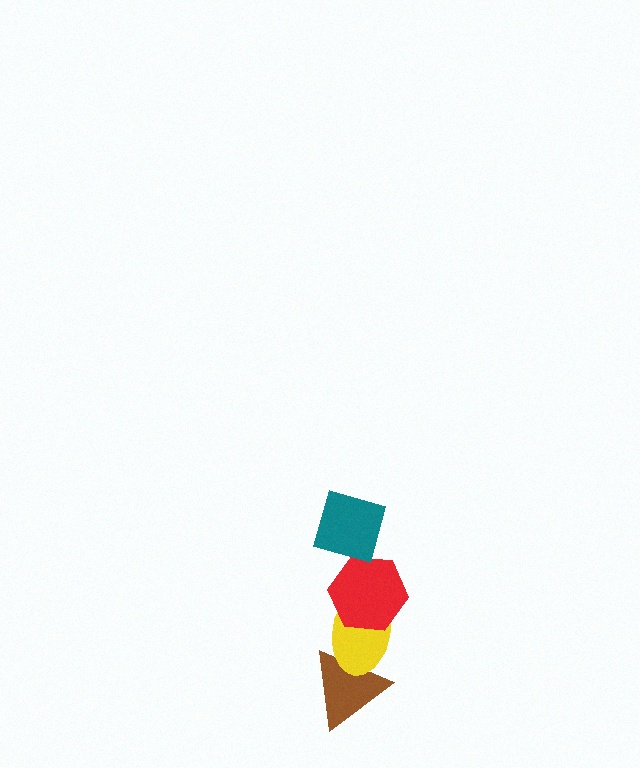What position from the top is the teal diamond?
The teal diamond is 1st from the top.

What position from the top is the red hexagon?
The red hexagon is 2nd from the top.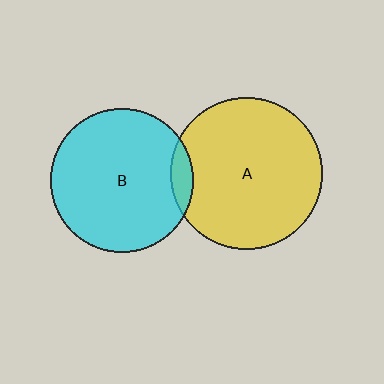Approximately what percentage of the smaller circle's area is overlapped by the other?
Approximately 10%.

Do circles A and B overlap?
Yes.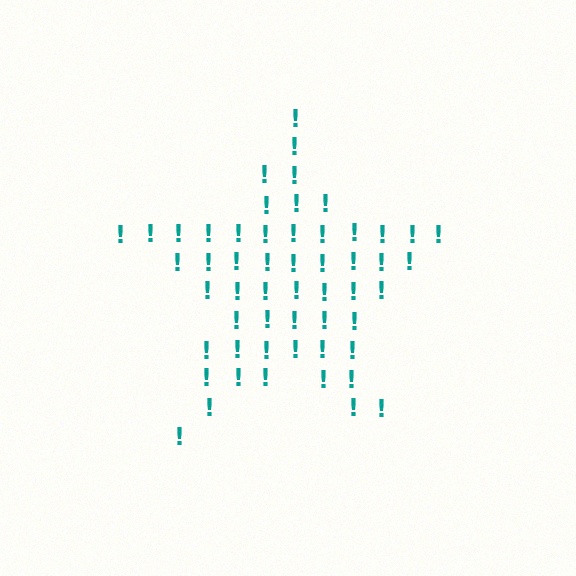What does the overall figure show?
The overall figure shows a star.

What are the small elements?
The small elements are exclamation marks.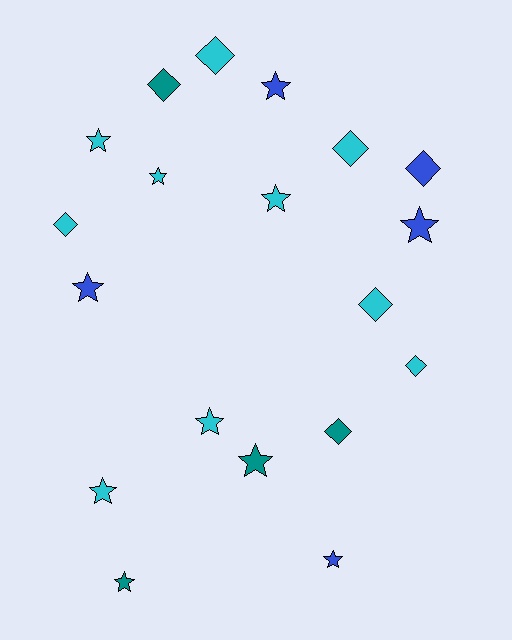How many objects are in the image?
There are 19 objects.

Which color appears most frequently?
Cyan, with 10 objects.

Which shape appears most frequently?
Star, with 11 objects.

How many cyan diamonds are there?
There are 5 cyan diamonds.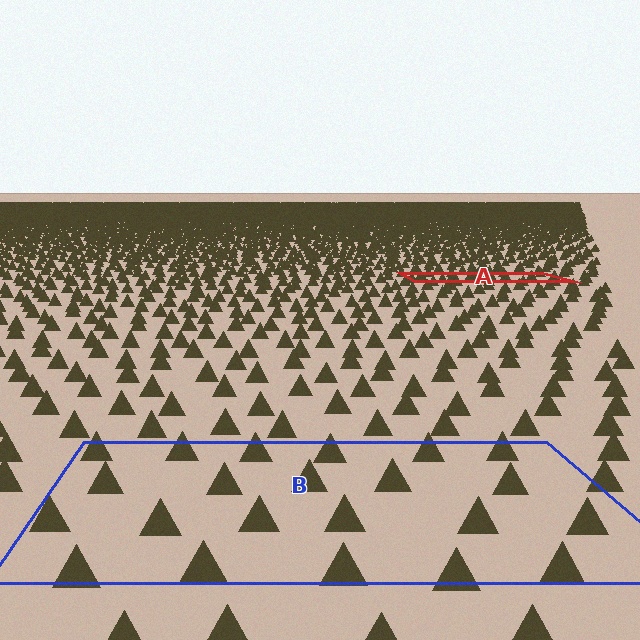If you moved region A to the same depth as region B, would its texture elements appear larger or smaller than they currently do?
They would appear larger. At a closer depth, the same texture elements are projected at a bigger on-screen size.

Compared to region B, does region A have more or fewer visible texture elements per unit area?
Region A has more texture elements per unit area — they are packed more densely because it is farther away.